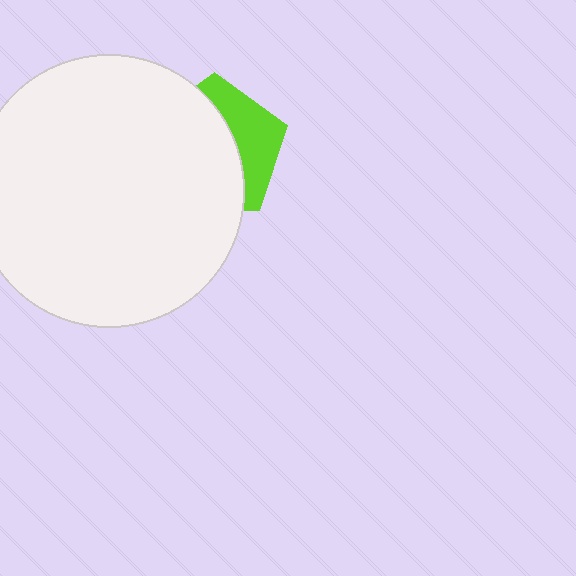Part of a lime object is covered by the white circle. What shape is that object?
It is a pentagon.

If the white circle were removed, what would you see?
You would see the complete lime pentagon.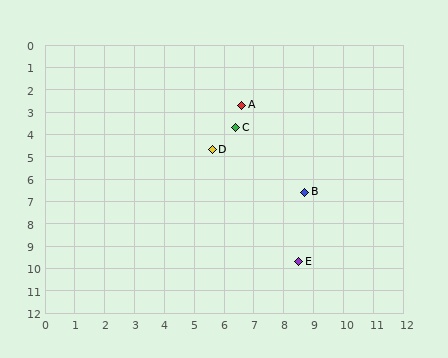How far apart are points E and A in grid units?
Points E and A are about 7.3 grid units apart.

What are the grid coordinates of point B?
Point B is at approximately (8.7, 6.6).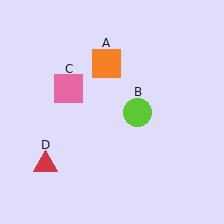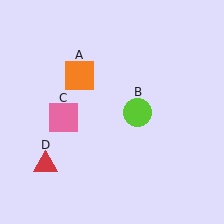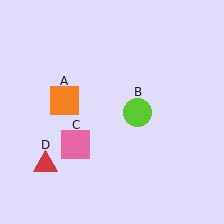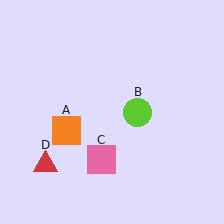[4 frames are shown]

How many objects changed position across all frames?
2 objects changed position: orange square (object A), pink square (object C).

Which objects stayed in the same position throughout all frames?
Lime circle (object B) and red triangle (object D) remained stationary.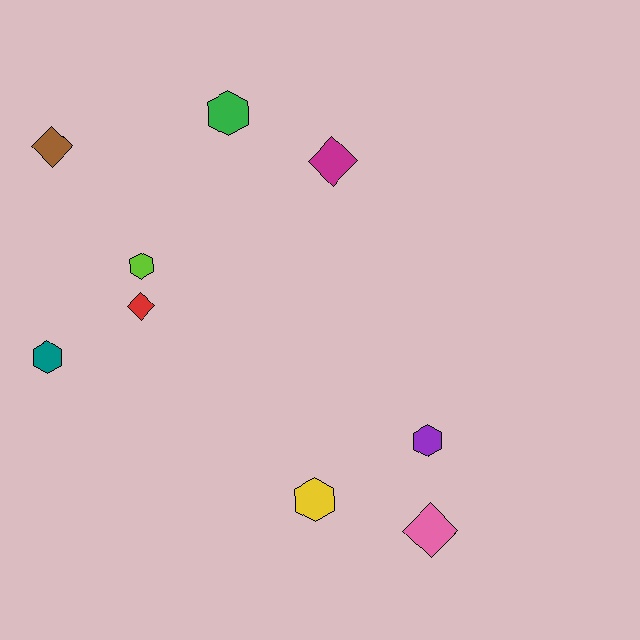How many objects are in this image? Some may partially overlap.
There are 9 objects.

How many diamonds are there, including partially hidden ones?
There are 4 diamonds.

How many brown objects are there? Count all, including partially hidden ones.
There is 1 brown object.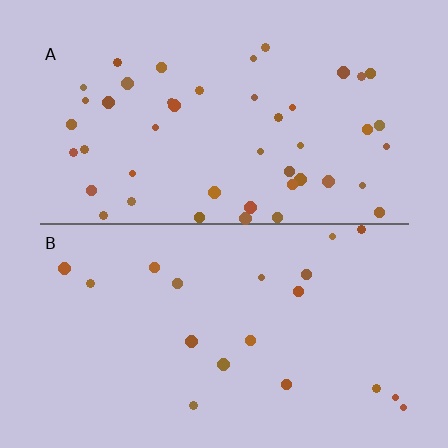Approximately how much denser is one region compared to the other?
Approximately 2.4× — region A over region B.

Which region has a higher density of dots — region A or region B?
A (the top).